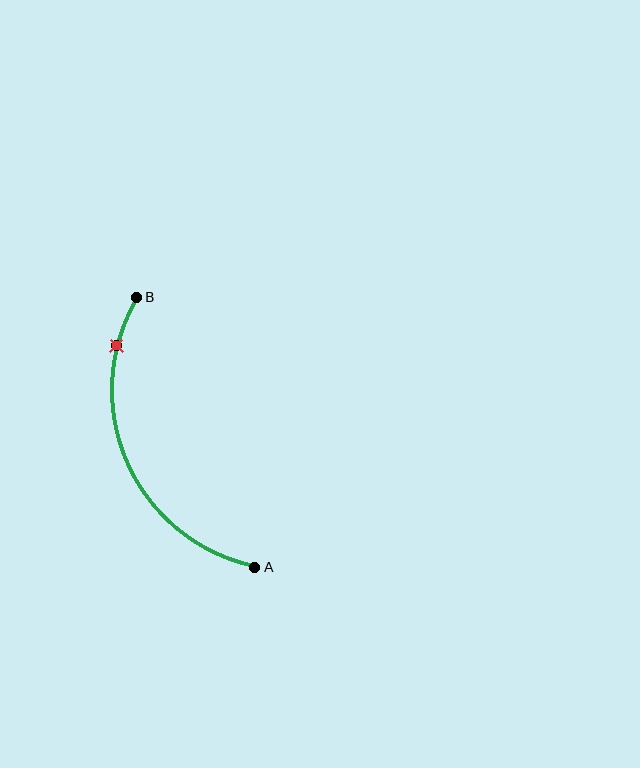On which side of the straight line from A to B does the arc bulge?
The arc bulges to the left of the straight line connecting A and B.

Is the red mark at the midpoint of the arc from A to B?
No. The red mark lies on the arc but is closer to endpoint B. The arc midpoint would be at the point on the curve equidistant along the arc from both A and B.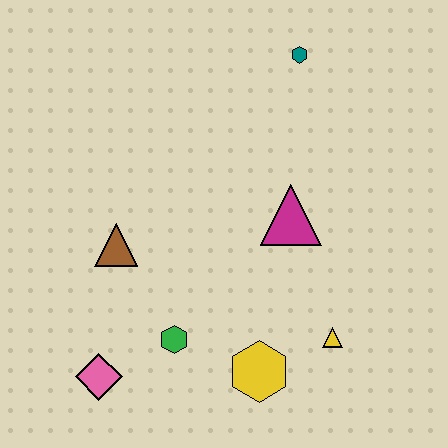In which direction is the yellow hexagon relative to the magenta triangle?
The yellow hexagon is below the magenta triangle.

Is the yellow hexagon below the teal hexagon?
Yes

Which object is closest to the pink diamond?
The green hexagon is closest to the pink diamond.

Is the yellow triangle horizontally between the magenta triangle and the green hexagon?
No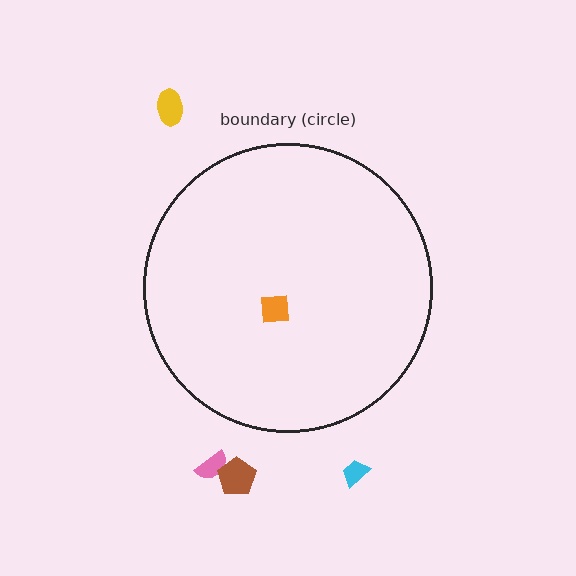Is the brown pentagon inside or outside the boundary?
Outside.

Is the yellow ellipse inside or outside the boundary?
Outside.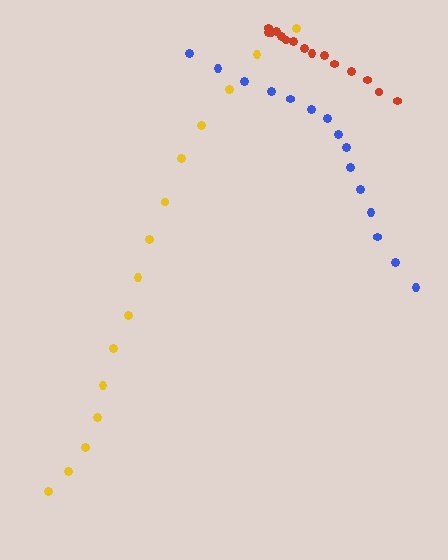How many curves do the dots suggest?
There are 3 distinct paths.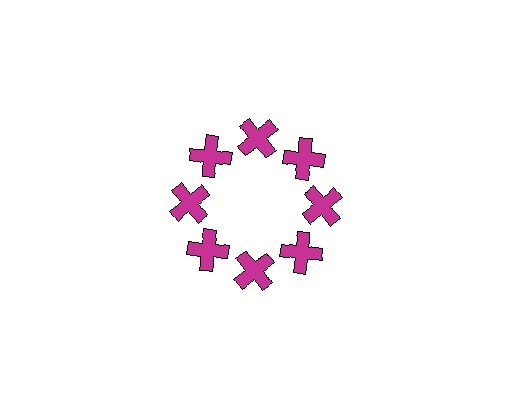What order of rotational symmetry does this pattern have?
This pattern has 8-fold rotational symmetry.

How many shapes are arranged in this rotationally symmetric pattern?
There are 8 shapes, arranged in 8 groups of 1.